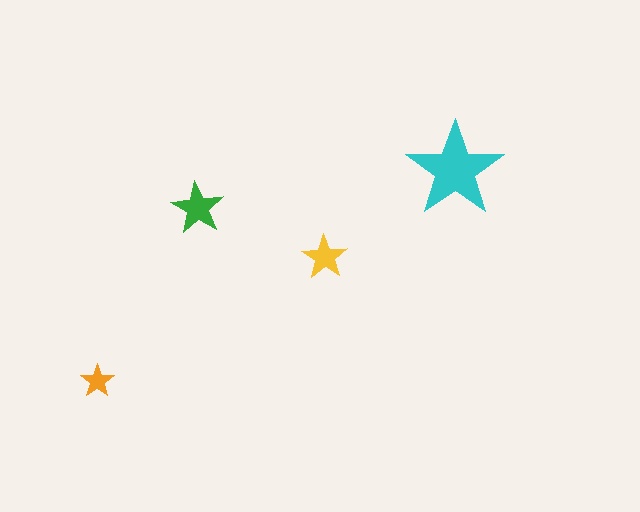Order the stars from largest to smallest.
the cyan one, the green one, the yellow one, the orange one.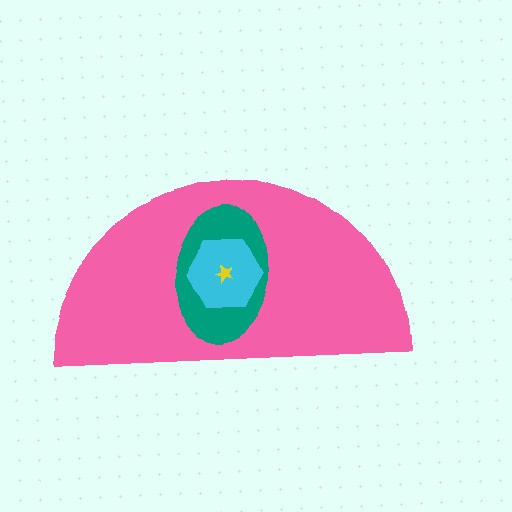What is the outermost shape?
The pink semicircle.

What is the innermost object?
The yellow star.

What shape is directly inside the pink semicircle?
The teal ellipse.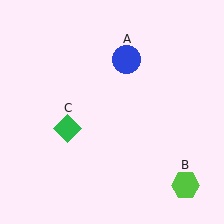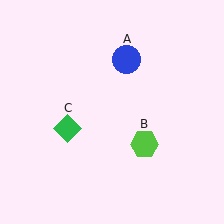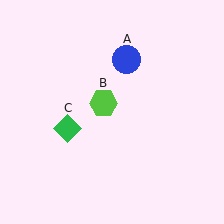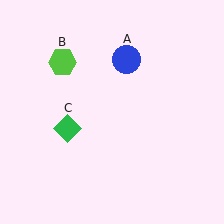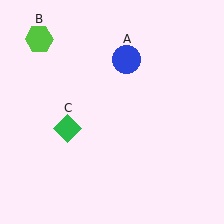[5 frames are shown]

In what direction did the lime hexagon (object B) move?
The lime hexagon (object B) moved up and to the left.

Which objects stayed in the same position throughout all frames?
Blue circle (object A) and green diamond (object C) remained stationary.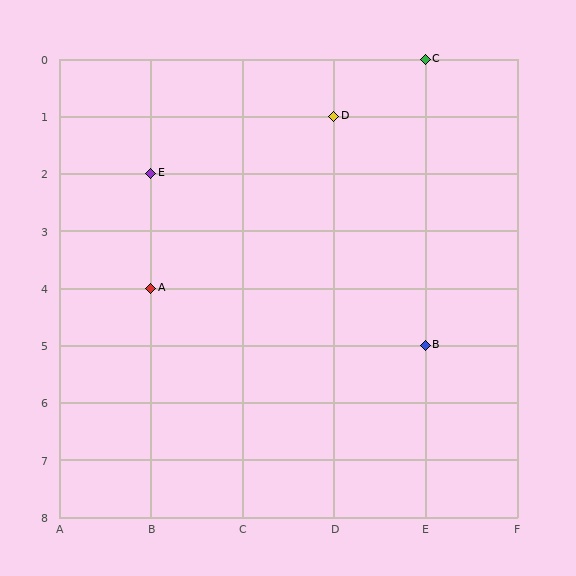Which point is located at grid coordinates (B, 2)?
Point E is at (B, 2).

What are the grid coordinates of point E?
Point E is at grid coordinates (B, 2).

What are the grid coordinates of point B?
Point B is at grid coordinates (E, 5).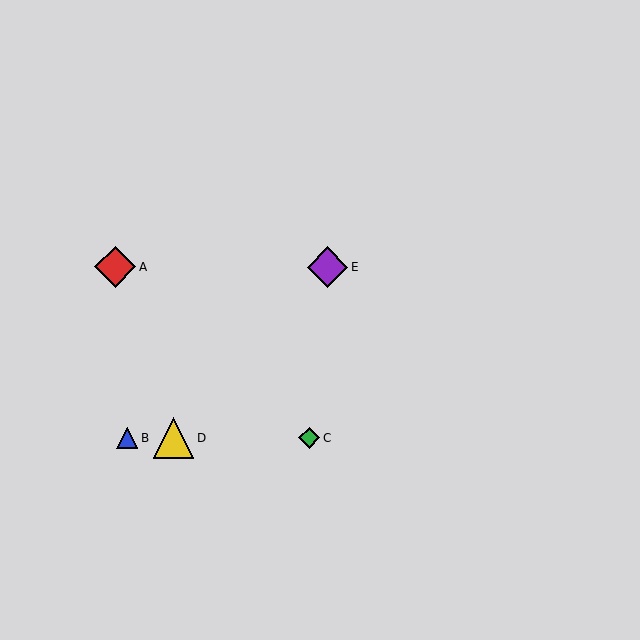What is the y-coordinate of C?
Object C is at y≈438.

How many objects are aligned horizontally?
3 objects (B, C, D) are aligned horizontally.